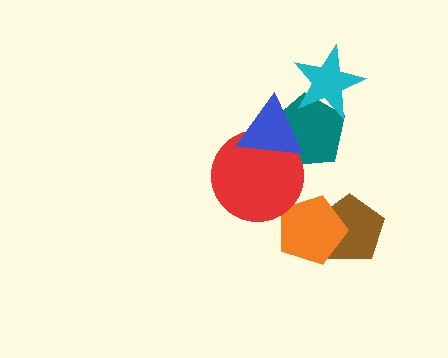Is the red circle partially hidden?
Yes, it is partially covered by another shape.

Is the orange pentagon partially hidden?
No, no other shape covers it.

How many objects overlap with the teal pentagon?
3 objects overlap with the teal pentagon.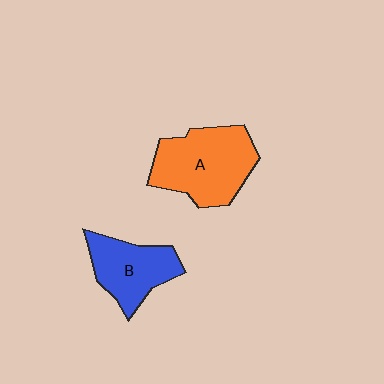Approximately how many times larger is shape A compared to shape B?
Approximately 1.4 times.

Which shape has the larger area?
Shape A (orange).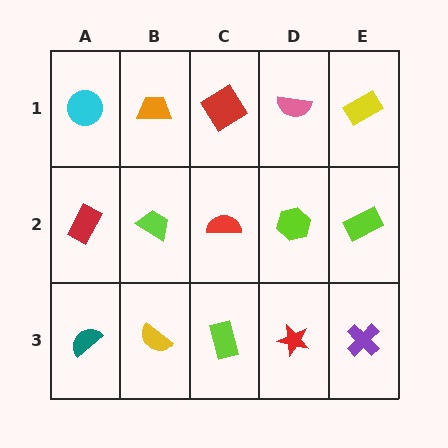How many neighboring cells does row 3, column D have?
3.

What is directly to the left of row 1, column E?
A pink semicircle.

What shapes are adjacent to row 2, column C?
A red diamond (row 1, column C), a lime rectangle (row 3, column C), a lime trapezoid (row 2, column B), a lime hexagon (row 2, column D).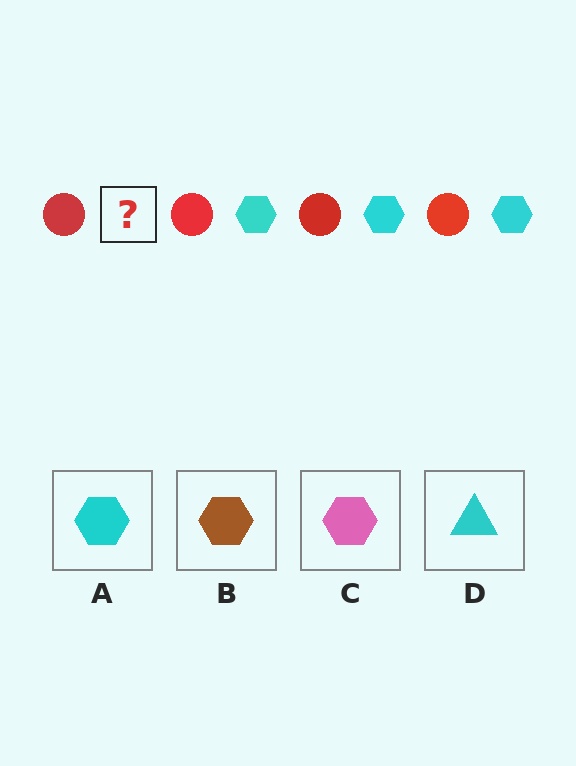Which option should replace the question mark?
Option A.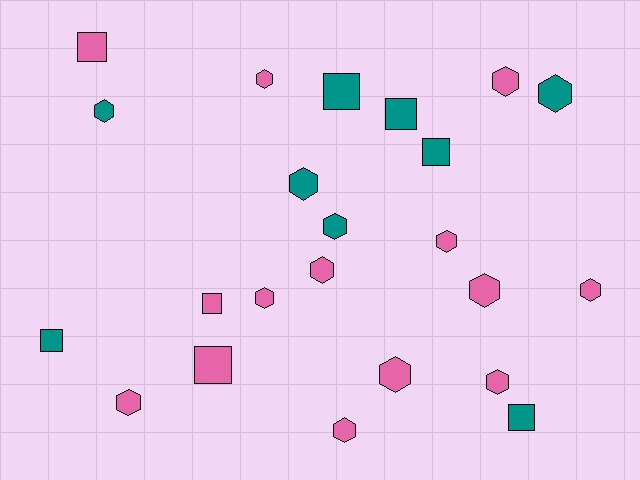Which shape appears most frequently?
Hexagon, with 15 objects.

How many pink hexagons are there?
There are 11 pink hexagons.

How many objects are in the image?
There are 23 objects.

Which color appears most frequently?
Pink, with 14 objects.